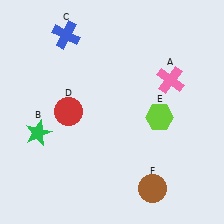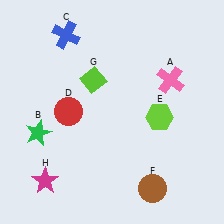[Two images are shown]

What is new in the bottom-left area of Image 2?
A magenta star (H) was added in the bottom-left area of Image 2.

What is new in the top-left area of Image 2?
A lime diamond (G) was added in the top-left area of Image 2.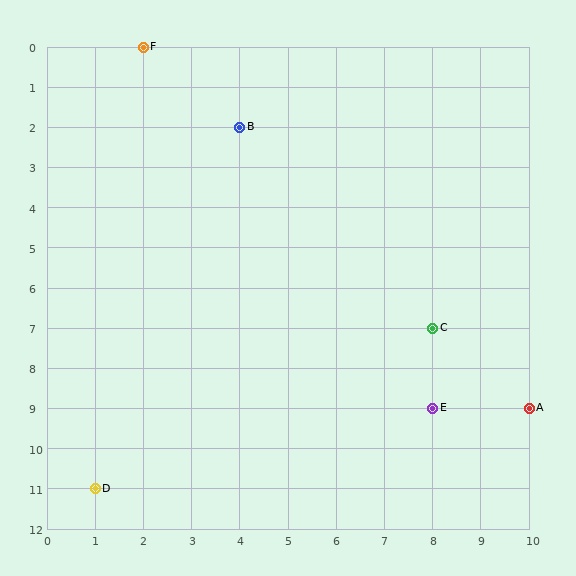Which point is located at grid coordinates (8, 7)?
Point C is at (8, 7).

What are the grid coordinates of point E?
Point E is at grid coordinates (8, 9).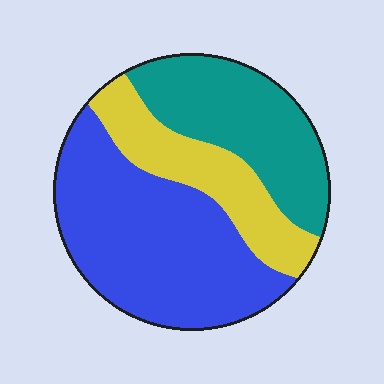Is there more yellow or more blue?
Blue.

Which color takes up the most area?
Blue, at roughly 50%.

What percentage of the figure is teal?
Teal takes up between a sixth and a third of the figure.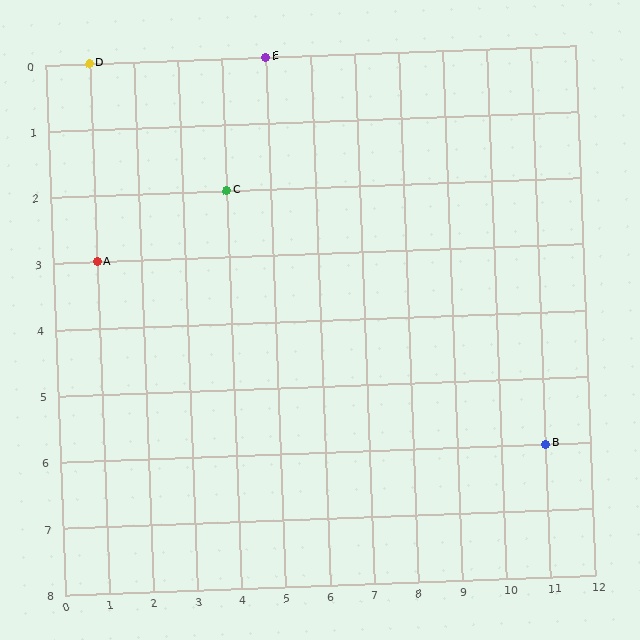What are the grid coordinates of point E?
Point E is at grid coordinates (5, 0).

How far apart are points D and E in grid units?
Points D and E are 4 columns apart.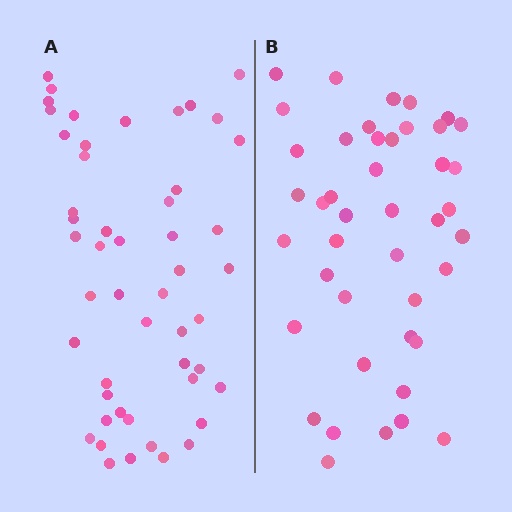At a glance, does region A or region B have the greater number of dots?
Region A (the left region) has more dots.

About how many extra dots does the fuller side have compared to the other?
Region A has roughly 8 or so more dots than region B.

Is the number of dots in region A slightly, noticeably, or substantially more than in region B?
Region A has only slightly more — the two regions are fairly close. The ratio is roughly 1.2 to 1.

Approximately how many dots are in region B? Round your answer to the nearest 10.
About 40 dots. (The exact count is 43, which rounds to 40.)